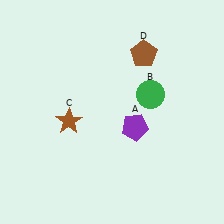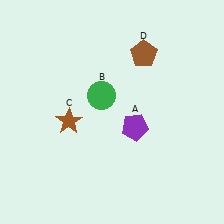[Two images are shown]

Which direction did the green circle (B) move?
The green circle (B) moved left.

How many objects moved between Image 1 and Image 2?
1 object moved between the two images.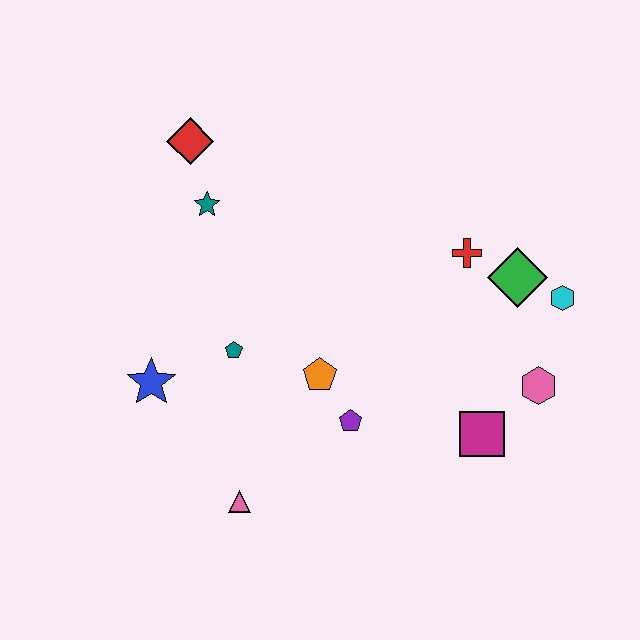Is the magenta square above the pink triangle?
Yes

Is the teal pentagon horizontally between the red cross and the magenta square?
No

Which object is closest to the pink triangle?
The purple pentagon is closest to the pink triangle.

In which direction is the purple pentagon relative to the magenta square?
The purple pentagon is to the left of the magenta square.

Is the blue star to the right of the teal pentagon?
No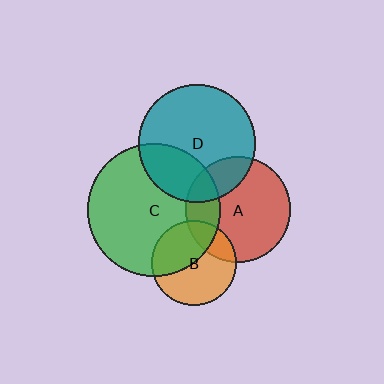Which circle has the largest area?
Circle C (green).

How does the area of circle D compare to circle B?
Approximately 1.9 times.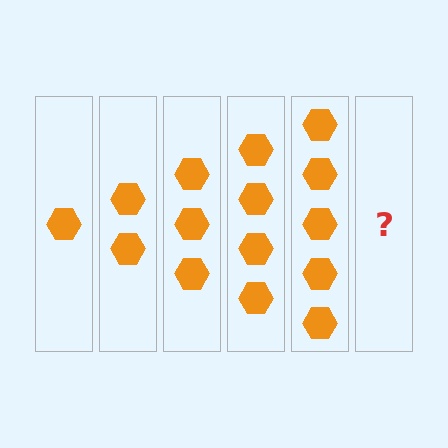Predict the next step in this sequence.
The next step is 6 hexagons.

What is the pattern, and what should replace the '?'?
The pattern is that each step adds one more hexagon. The '?' should be 6 hexagons.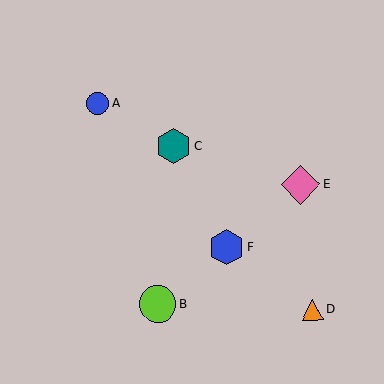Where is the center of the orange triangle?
The center of the orange triangle is at (313, 310).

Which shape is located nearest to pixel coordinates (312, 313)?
The orange triangle (labeled D) at (313, 310) is nearest to that location.